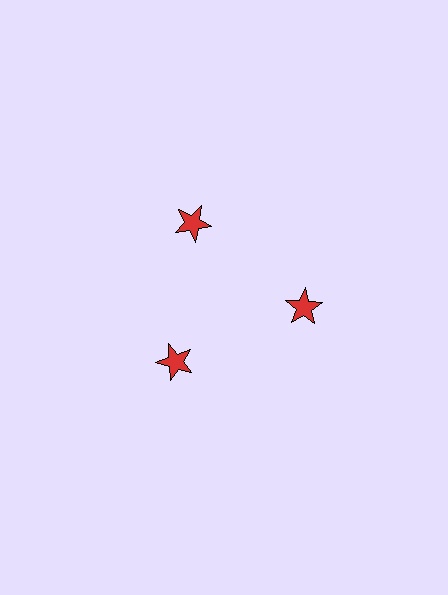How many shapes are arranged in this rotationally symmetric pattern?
There are 3 shapes, arranged in 3 groups of 1.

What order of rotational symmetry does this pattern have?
This pattern has 3-fold rotational symmetry.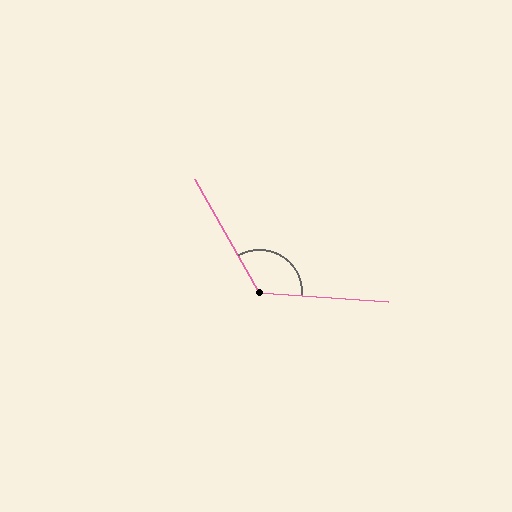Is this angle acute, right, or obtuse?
It is obtuse.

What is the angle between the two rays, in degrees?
Approximately 124 degrees.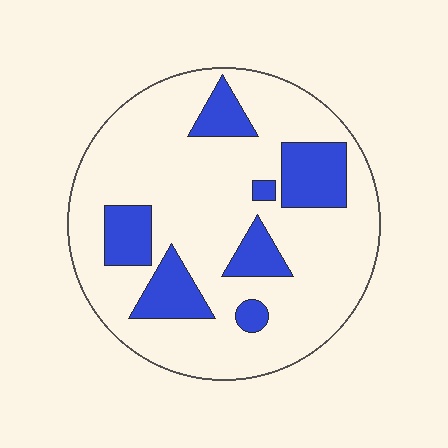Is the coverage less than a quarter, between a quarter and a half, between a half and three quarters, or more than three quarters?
Less than a quarter.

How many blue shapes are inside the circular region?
7.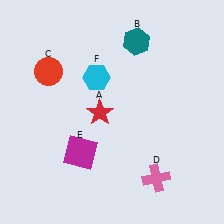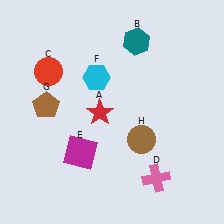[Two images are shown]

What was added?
A brown pentagon (G), a brown circle (H) were added in Image 2.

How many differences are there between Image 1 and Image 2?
There are 2 differences between the two images.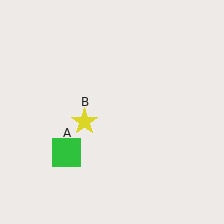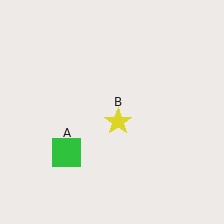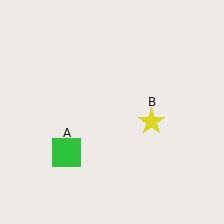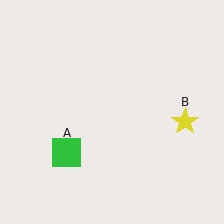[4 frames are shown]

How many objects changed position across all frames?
1 object changed position: yellow star (object B).